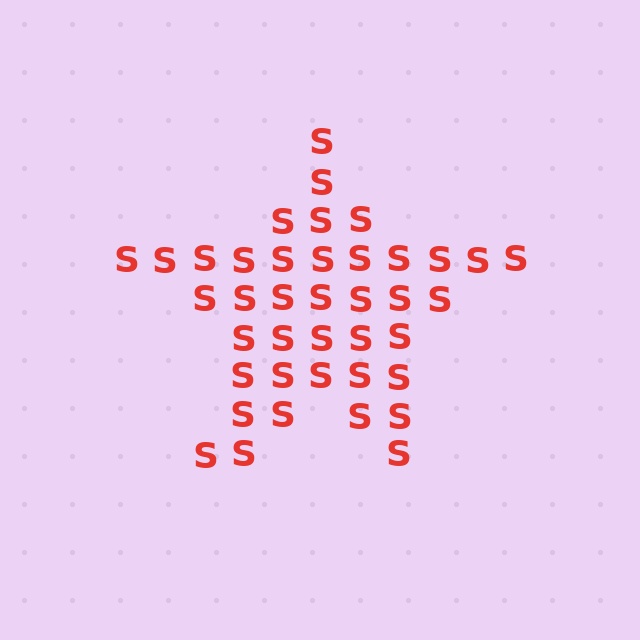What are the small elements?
The small elements are letter S's.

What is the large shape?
The large shape is a star.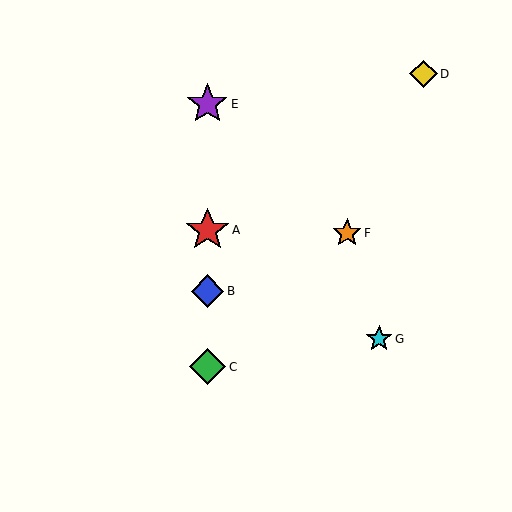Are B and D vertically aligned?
No, B is at x≈207 and D is at x≈423.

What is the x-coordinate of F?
Object F is at x≈347.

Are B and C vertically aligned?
Yes, both are at x≈207.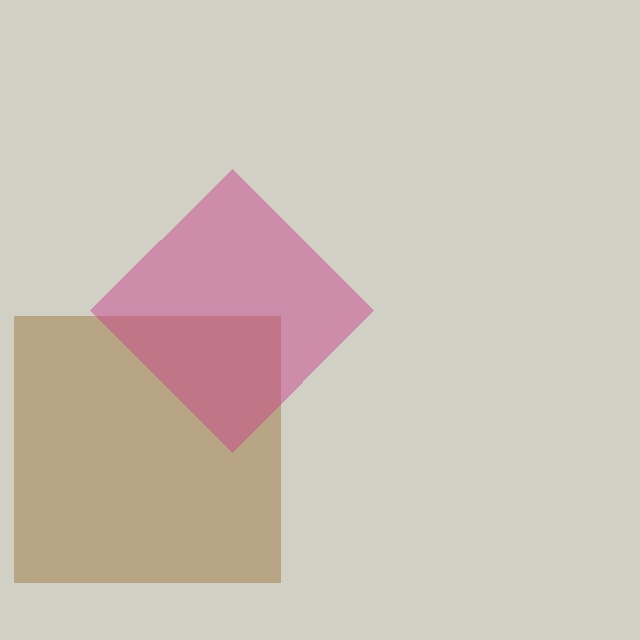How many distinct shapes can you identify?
There are 2 distinct shapes: a brown square, a magenta diamond.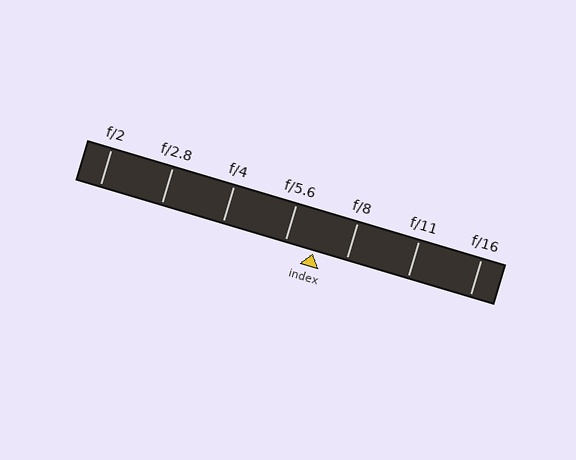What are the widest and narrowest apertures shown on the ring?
The widest aperture shown is f/2 and the narrowest is f/16.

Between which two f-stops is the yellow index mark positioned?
The index mark is between f/5.6 and f/8.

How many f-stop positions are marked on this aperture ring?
There are 7 f-stop positions marked.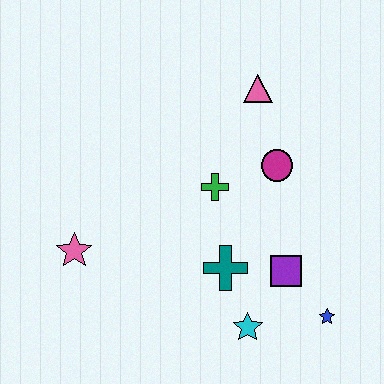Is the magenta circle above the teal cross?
Yes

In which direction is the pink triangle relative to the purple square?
The pink triangle is above the purple square.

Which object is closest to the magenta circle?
The green cross is closest to the magenta circle.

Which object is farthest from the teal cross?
The pink triangle is farthest from the teal cross.